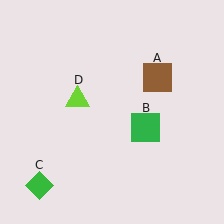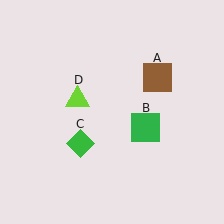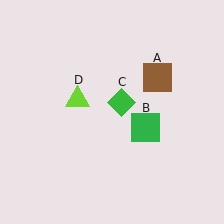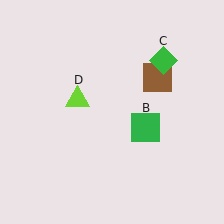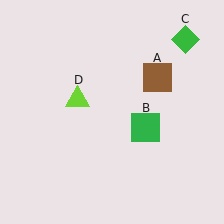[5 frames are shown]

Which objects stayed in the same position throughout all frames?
Brown square (object A) and green square (object B) and lime triangle (object D) remained stationary.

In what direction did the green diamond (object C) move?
The green diamond (object C) moved up and to the right.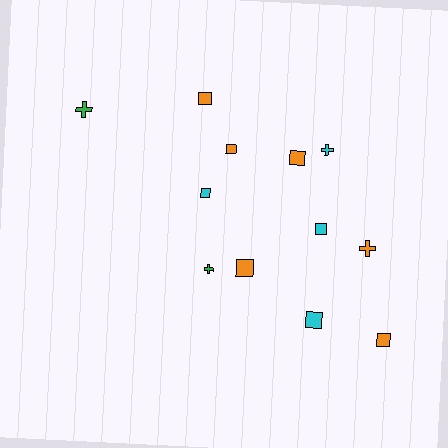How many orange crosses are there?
There is 1 orange cross.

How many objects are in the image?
There are 12 objects.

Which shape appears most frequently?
Square, with 8 objects.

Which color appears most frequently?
Orange, with 6 objects.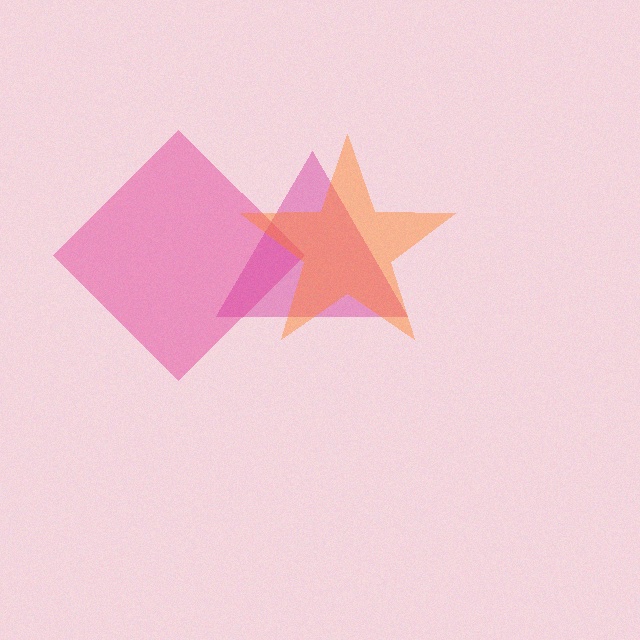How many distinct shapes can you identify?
There are 3 distinct shapes: a pink diamond, a magenta triangle, an orange star.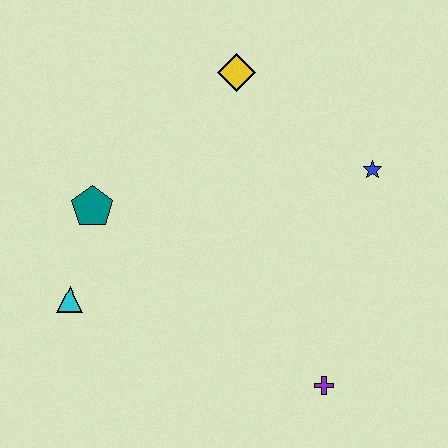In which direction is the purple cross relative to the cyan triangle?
The purple cross is to the right of the cyan triangle.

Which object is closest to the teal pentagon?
The cyan triangle is closest to the teal pentagon.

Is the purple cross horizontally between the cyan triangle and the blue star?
Yes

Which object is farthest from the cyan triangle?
The blue star is farthest from the cyan triangle.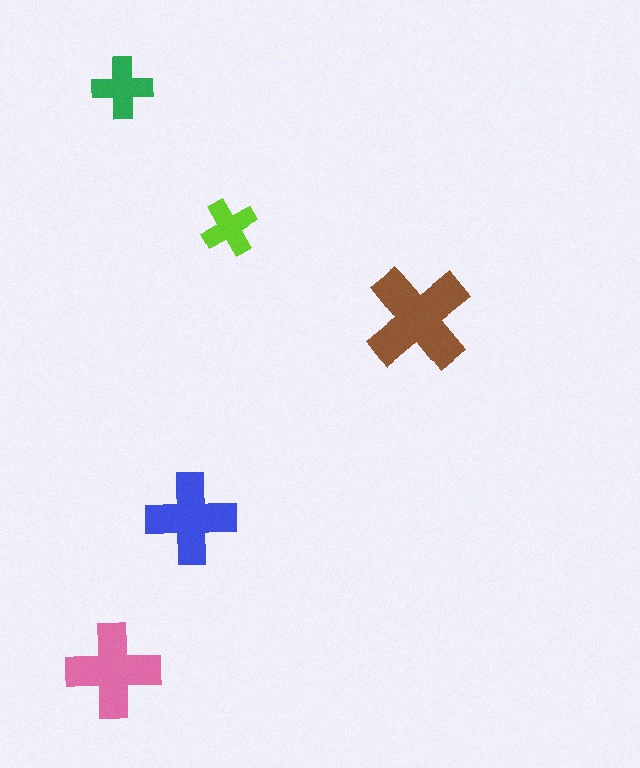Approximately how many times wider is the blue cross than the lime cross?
About 1.5 times wider.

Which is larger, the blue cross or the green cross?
The blue one.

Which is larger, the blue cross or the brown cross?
The brown one.